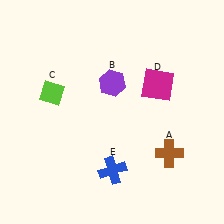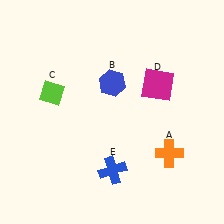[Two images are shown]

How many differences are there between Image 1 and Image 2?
There are 2 differences between the two images.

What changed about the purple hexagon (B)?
In Image 1, B is purple. In Image 2, it changed to blue.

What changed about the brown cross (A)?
In Image 1, A is brown. In Image 2, it changed to orange.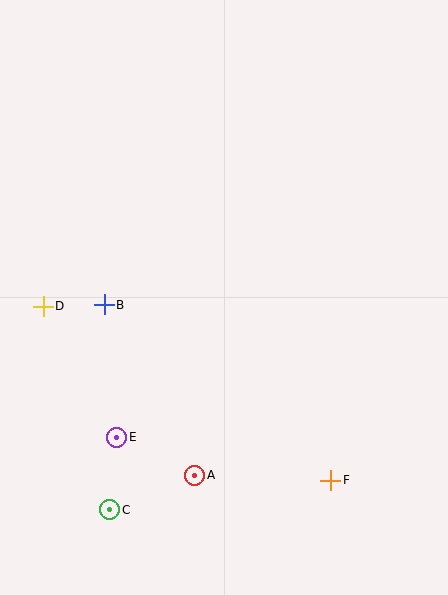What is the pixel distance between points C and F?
The distance between C and F is 223 pixels.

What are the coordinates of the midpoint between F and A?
The midpoint between F and A is at (263, 478).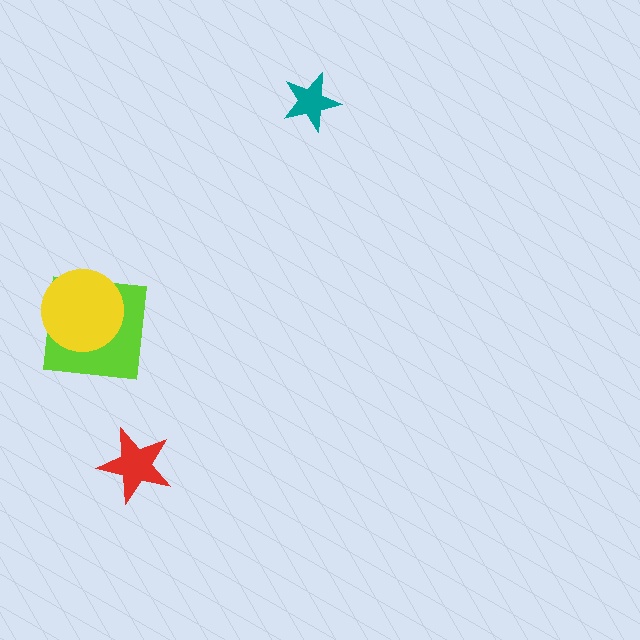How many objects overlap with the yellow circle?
1 object overlaps with the yellow circle.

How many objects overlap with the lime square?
1 object overlaps with the lime square.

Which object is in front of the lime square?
The yellow circle is in front of the lime square.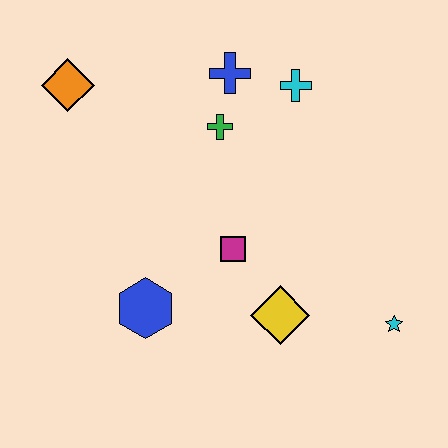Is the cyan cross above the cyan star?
Yes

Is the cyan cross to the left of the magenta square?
No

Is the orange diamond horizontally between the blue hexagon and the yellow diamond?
No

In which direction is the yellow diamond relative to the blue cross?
The yellow diamond is below the blue cross.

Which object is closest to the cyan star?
The yellow diamond is closest to the cyan star.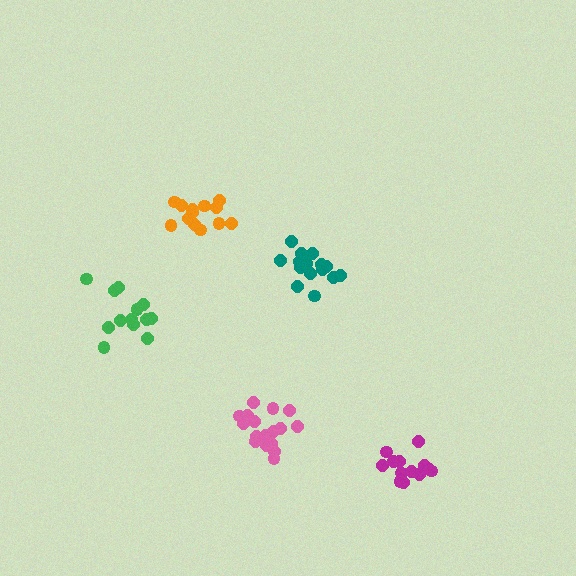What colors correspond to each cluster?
The clusters are colored: pink, teal, green, orange, magenta.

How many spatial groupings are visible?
There are 5 spatial groupings.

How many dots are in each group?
Group 1: 18 dots, Group 2: 15 dots, Group 3: 13 dots, Group 4: 13 dots, Group 5: 13 dots (72 total).